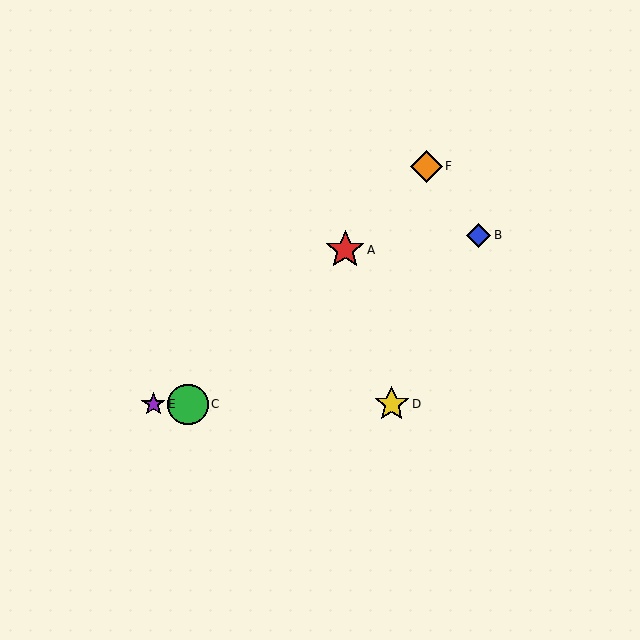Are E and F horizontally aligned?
No, E is at y≈404 and F is at y≈166.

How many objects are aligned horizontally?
3 objects (C, D, E) are aligned horizontally.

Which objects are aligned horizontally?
Objects C, D, E are aligned horizontally.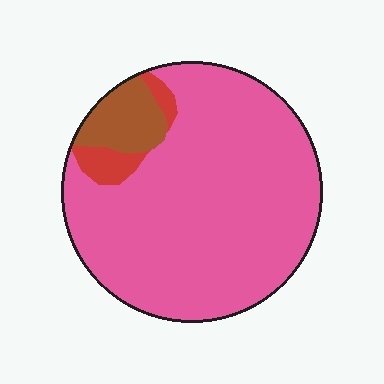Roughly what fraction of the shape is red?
Red takes up less than a sixth of the shape.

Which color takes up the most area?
Pink, at roughly 85%.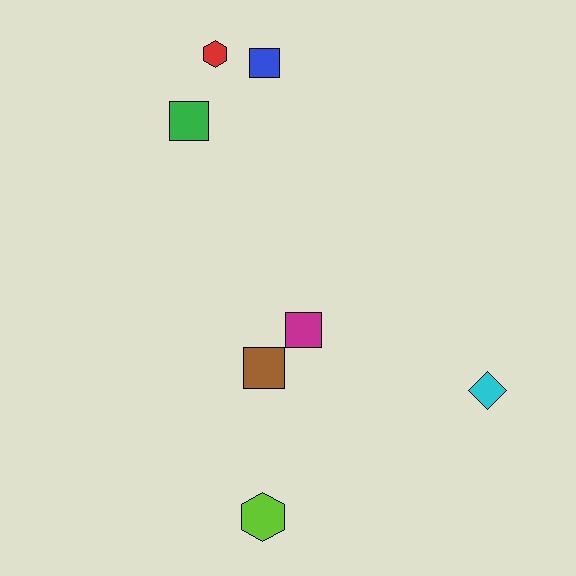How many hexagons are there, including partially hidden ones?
There are 2 hexagons.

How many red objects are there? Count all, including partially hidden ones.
There is 1 red object.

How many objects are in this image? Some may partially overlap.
There are 7 objects.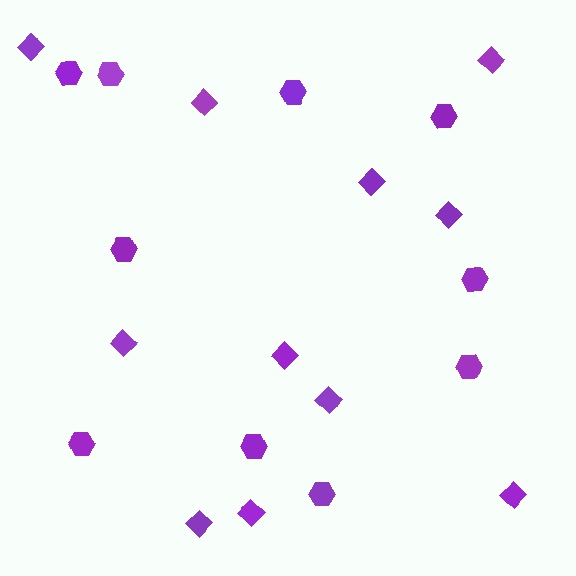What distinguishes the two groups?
There are 2 groups: one group of diamonds (11) and one group of hexagons (10).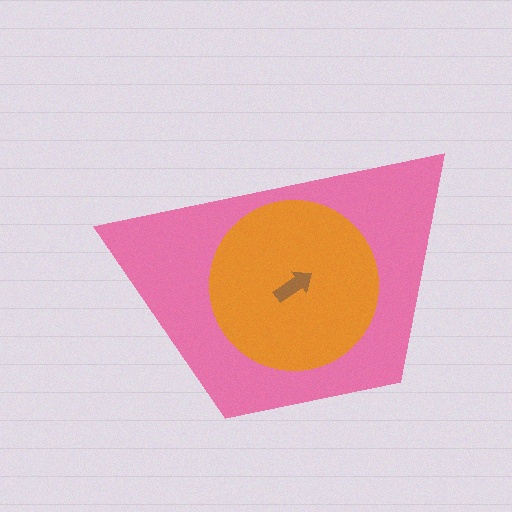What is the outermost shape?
The pink trapezoid.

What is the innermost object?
The brown arrow.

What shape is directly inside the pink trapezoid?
The orange circle.